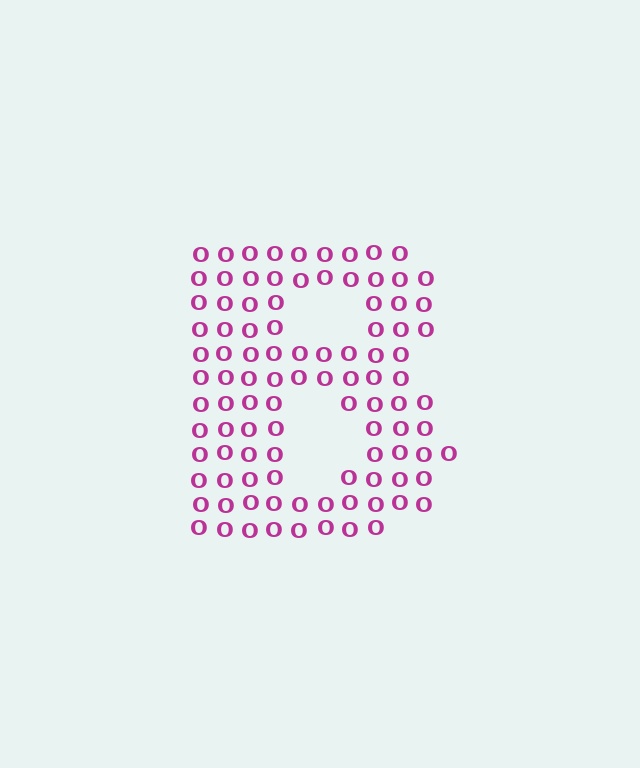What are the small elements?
The small elements are letter O's.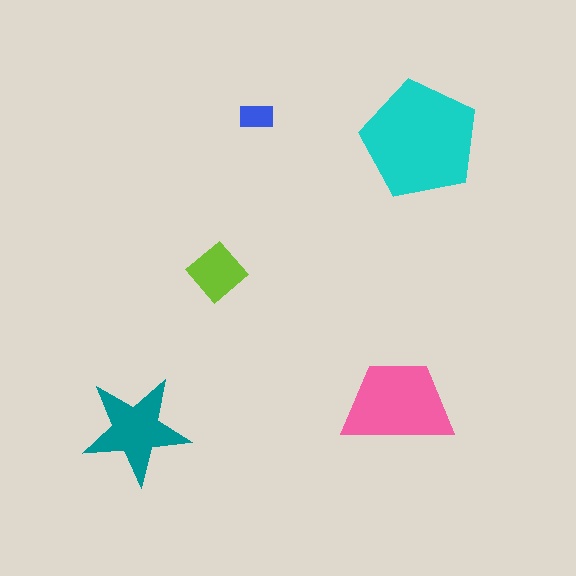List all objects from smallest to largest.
The blue rectangle, the lime diamond, the teal star, the pink trapezoid, the cyan pentagon.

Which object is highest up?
The blue rectangle is topmost.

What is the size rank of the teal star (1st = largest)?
3rd.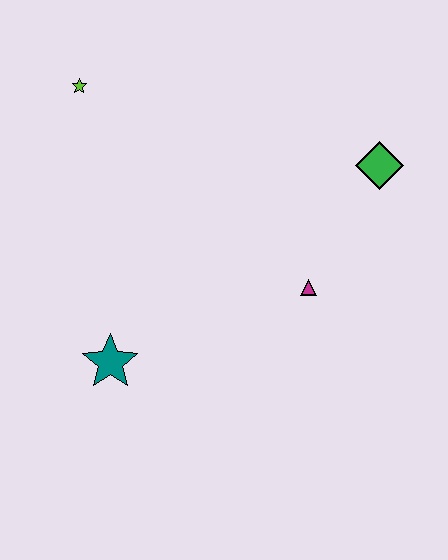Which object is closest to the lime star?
The teal star is closest to the lime star.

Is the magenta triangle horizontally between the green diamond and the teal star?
Yes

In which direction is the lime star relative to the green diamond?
The lime star is to the left of the green diamond.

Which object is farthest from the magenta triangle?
The lime star is farthest from the magenta triangle.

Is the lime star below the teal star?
No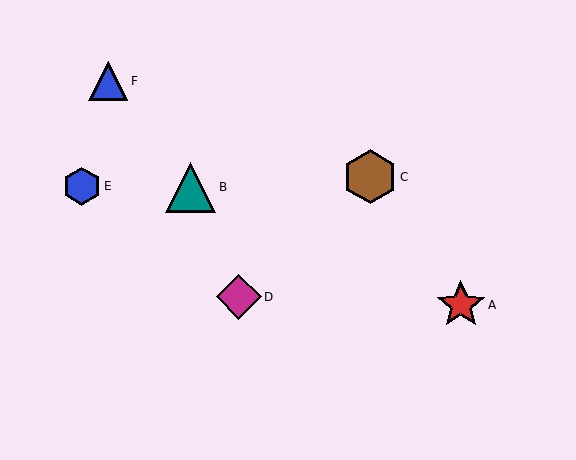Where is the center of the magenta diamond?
The center of the magenta diamond is at (239, 297).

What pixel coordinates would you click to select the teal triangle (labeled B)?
Click at (191, 187) to select the teal triangle B.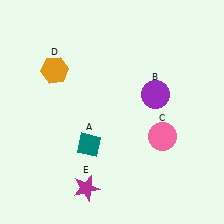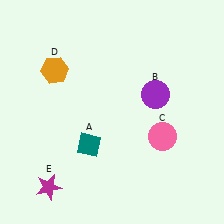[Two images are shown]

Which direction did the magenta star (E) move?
The magenta star (E) moved left.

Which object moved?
The magenta star (E) moved left.